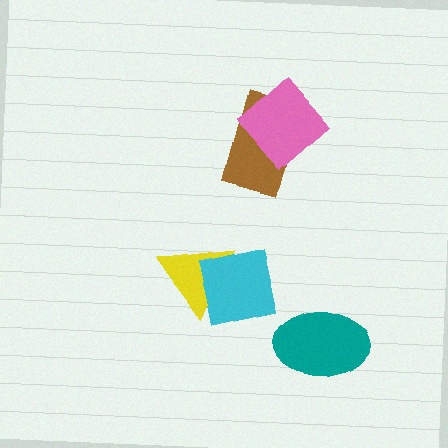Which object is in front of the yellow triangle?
The cyan square is in front of the yellow triangle.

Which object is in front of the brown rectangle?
The pink diamond is in front of the brown rectangle.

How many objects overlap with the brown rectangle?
1 object overlaps with the brown rectangle.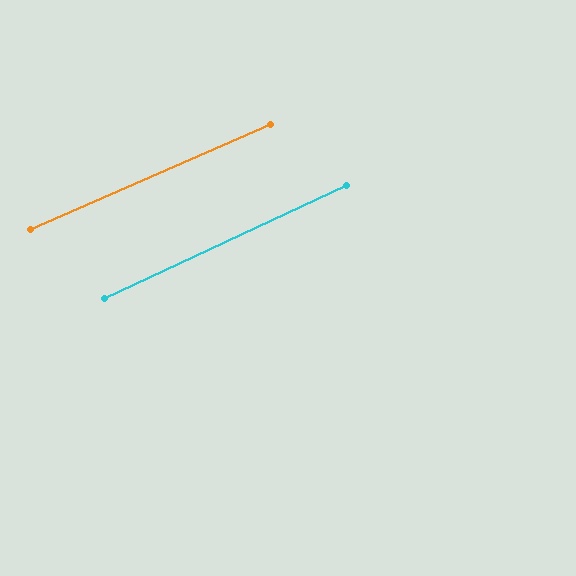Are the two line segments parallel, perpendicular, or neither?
Parallel — their directions differ by only 1.4°.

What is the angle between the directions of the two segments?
Approximately 1 degree.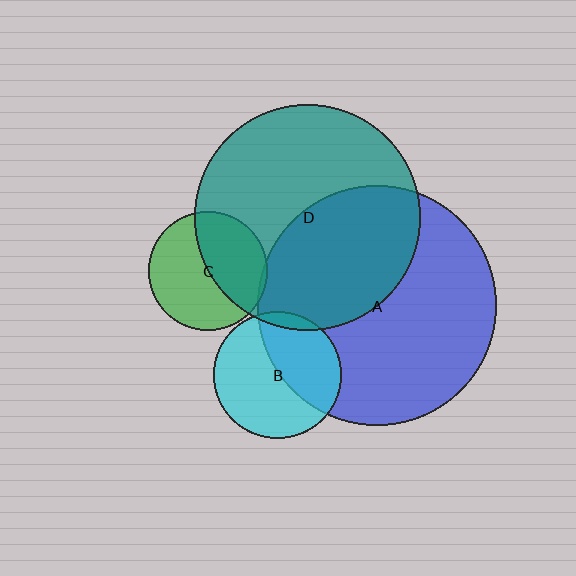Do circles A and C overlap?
Yes.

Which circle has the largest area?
Circle A (blue).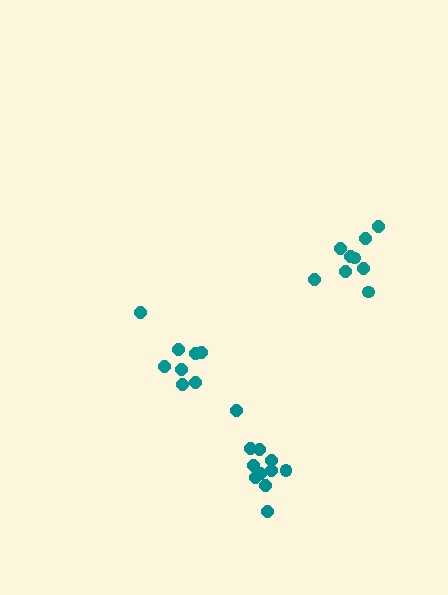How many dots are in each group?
Group 1: 11 dots, Group 2: 9 dots, Group 3: 8 dots (28 total).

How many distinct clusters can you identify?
There are 3 distinct clusters.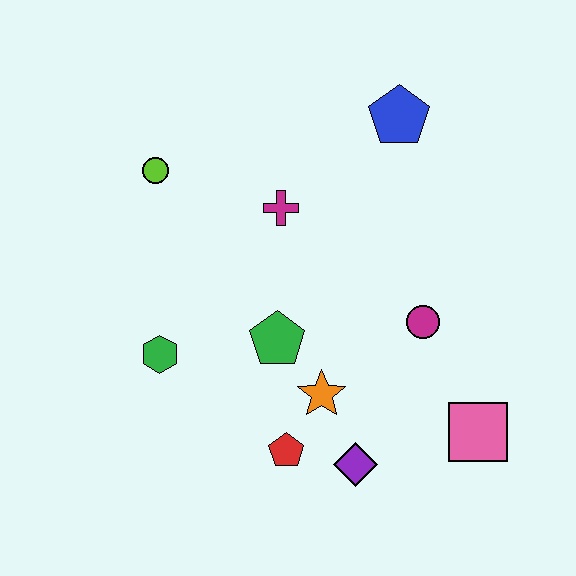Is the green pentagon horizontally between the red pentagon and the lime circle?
Yes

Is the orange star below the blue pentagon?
Yes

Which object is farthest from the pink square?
The lime circle is farthest from the pink square.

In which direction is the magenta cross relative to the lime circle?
The magenta cross is to the right of the lime circle.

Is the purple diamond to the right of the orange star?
Yes